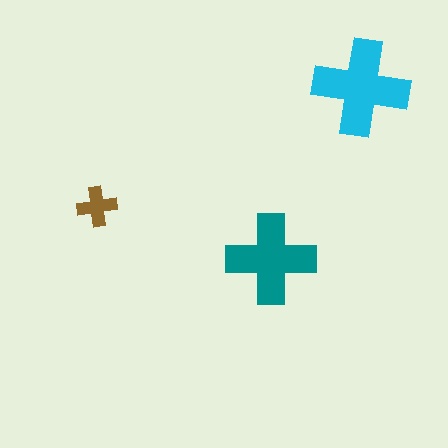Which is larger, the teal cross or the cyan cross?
The cyan one.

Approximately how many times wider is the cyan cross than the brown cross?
About 2.5 times wider.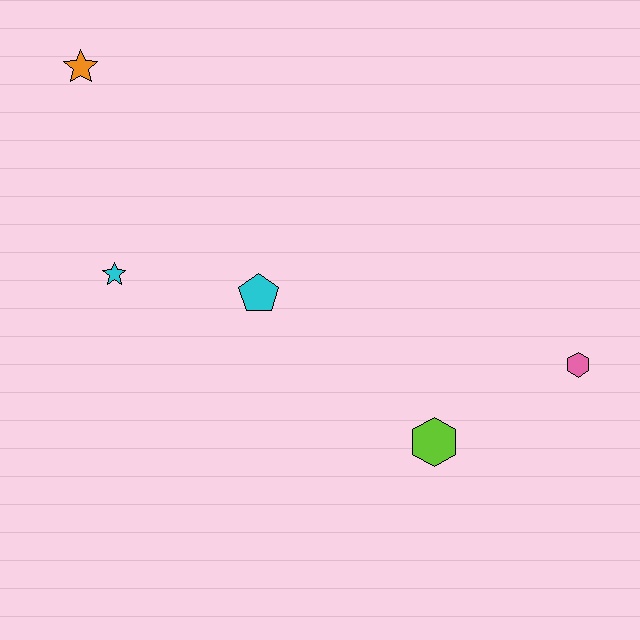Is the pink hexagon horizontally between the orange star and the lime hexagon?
No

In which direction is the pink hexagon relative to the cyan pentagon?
The pink hexagon is to the right of the cyan pentagon.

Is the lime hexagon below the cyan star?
Yes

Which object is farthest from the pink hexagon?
The orange star is farthest from the pink hexagon.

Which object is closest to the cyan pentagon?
The cyan star is closest to the cyan pentagon.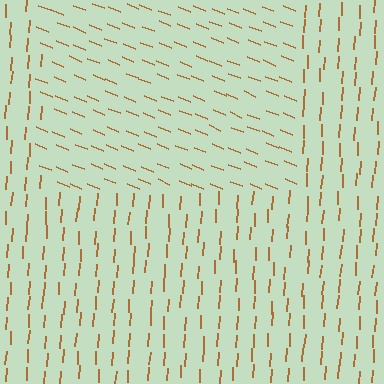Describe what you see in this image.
The image is filled with small brown line segments. A rectangle region in the image has lines oriented differently from the surrounding lines, creating a visible texture boundary.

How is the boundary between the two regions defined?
The boundary is defined purely by a change in line orientation (approximately 71 degrees difference). All lines are the same color and thickness.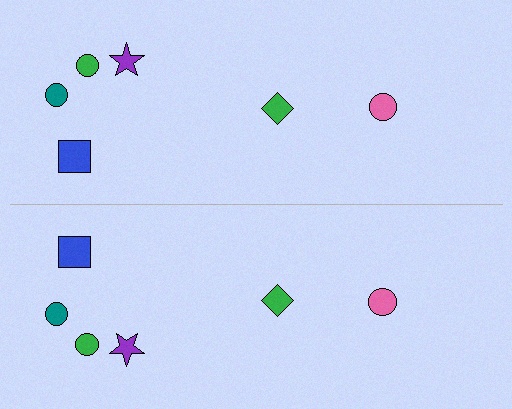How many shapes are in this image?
There are 12 shapes in this image.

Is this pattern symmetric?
Yes, this pattern has bilateral (reflection) symmetry.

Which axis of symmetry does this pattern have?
The pattern has a horizontal axis of symmetry running through the center of the image.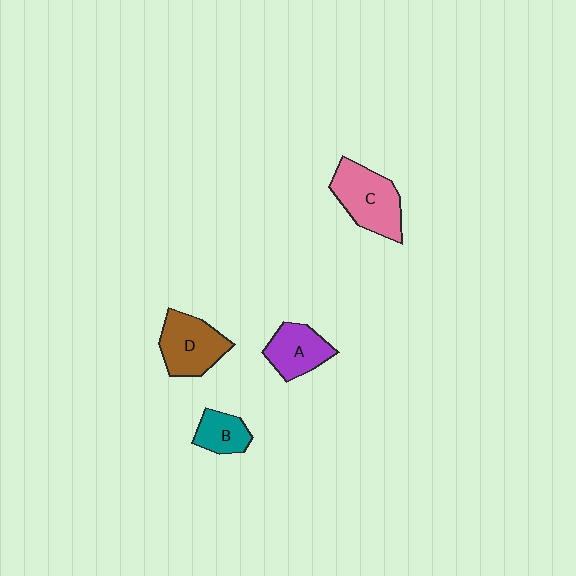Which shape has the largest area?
Shape C (pink).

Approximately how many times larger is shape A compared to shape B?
Approximately 1.4 times.